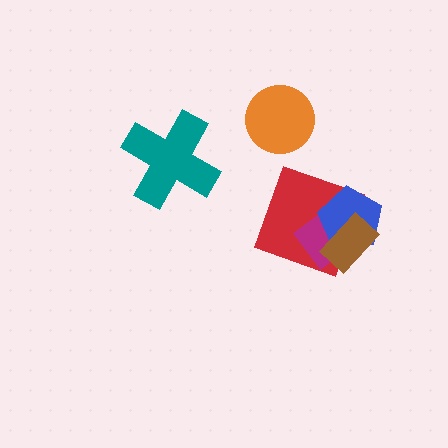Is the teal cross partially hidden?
No, no other shape covers it.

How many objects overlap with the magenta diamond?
3 objects overlap with the magenta diamond.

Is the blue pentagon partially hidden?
Yes, it is partially covered by another shape.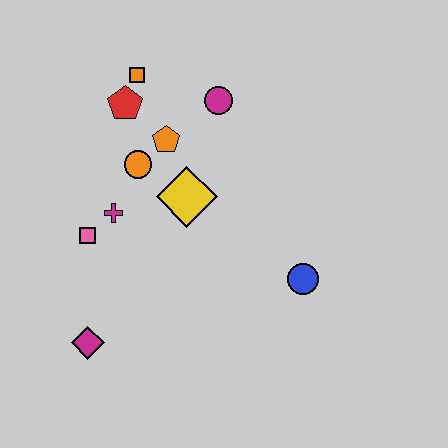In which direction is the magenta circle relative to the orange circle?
The magenta circle is to the right of the orange circle.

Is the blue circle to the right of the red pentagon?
Yes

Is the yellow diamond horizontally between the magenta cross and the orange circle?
No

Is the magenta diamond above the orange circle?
No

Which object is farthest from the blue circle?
The orange square is farthest from the blue circle.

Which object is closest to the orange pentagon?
The orange circle is closest to the orange pentagon.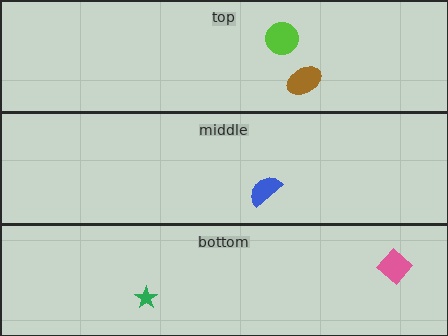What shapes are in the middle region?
The blue semicircle.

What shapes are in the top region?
The lime circle, the brown ellipse.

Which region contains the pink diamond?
The bottom region.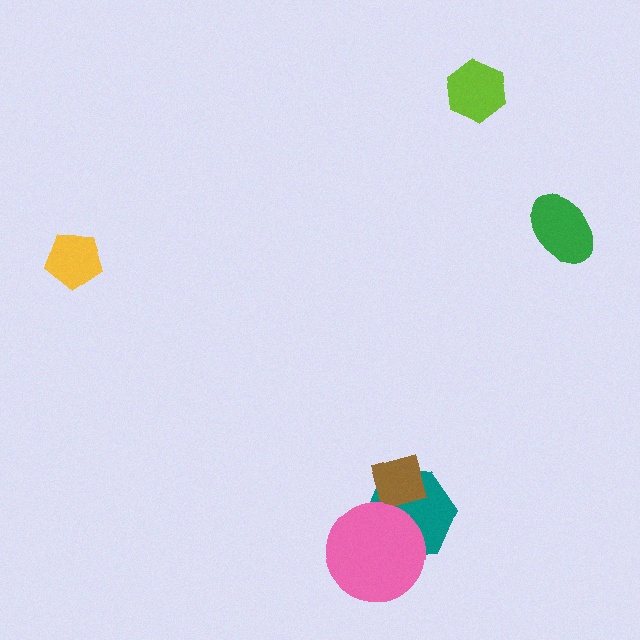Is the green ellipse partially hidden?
No, no other shape covers it.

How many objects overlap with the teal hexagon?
2 objects overlap with the teal hexagon.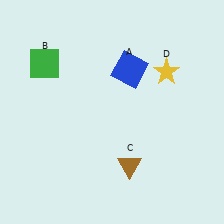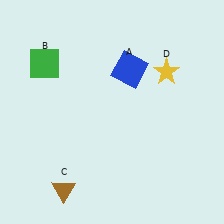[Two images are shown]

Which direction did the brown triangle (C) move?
The brown triangle (C) moved left.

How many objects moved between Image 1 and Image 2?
1 object moved between the two images.